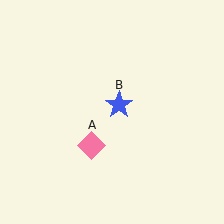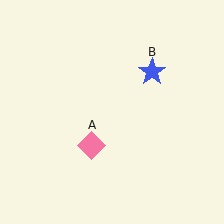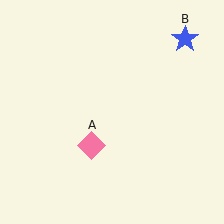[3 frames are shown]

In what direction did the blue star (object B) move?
The blue star (object B) moved up and to the right.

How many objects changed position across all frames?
1 object changed position: blue star (object B).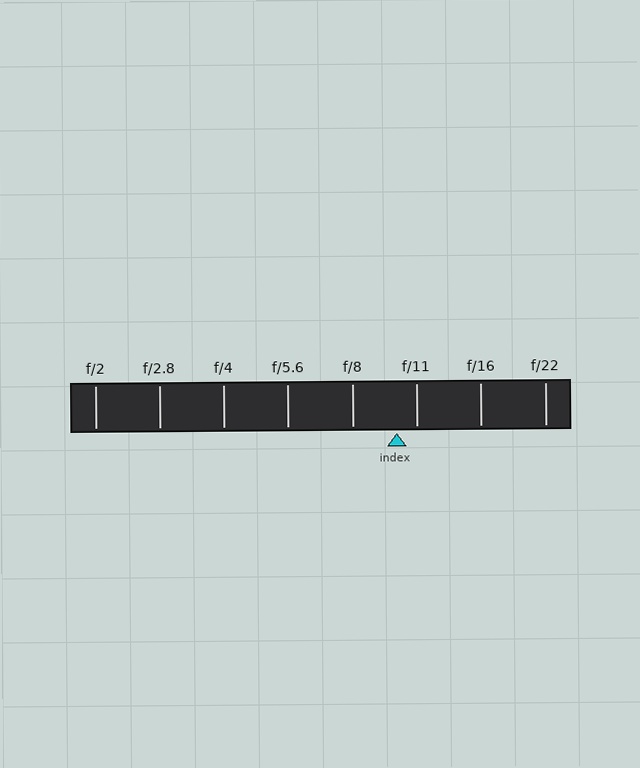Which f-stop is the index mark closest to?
The index mark is closest to f/11.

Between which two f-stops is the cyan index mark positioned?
The index mark is between f/8 and f/11.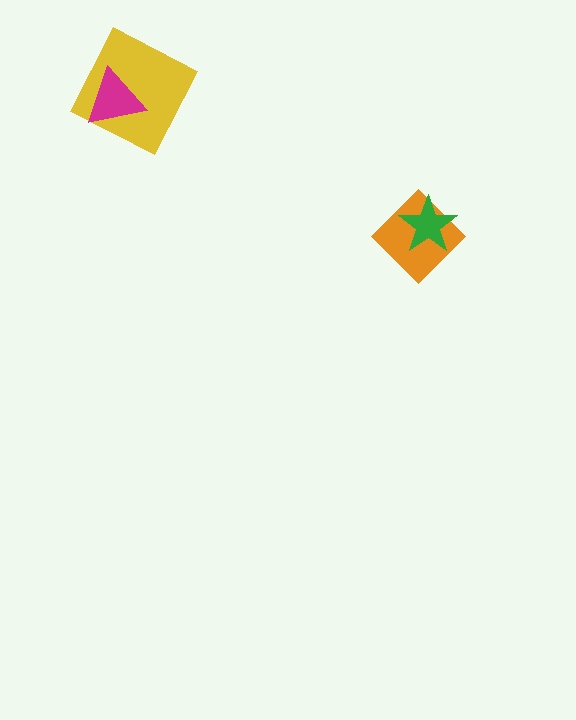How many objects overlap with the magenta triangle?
1 object overlaps with the magenta triangle.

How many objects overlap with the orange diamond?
1 object overlaps with the orange diamond.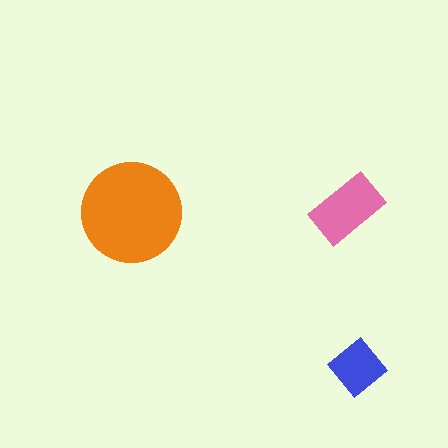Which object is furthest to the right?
The blue diamond is rightmost.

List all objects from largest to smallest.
The orange circle, the pink rectangle, the blue diamond.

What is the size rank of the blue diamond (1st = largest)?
3rd.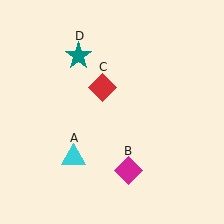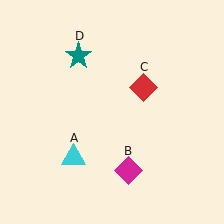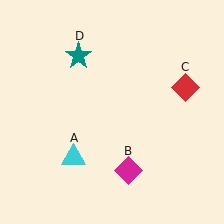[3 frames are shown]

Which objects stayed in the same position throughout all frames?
Cyan triangle (object A) and magenta diamond (object B) and teal star (object D) remained stationary.